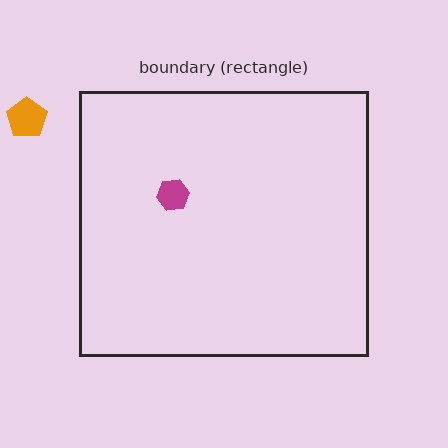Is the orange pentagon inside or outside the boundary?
Outside.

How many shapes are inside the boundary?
1 inside, 1 outside.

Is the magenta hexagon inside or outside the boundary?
Inside.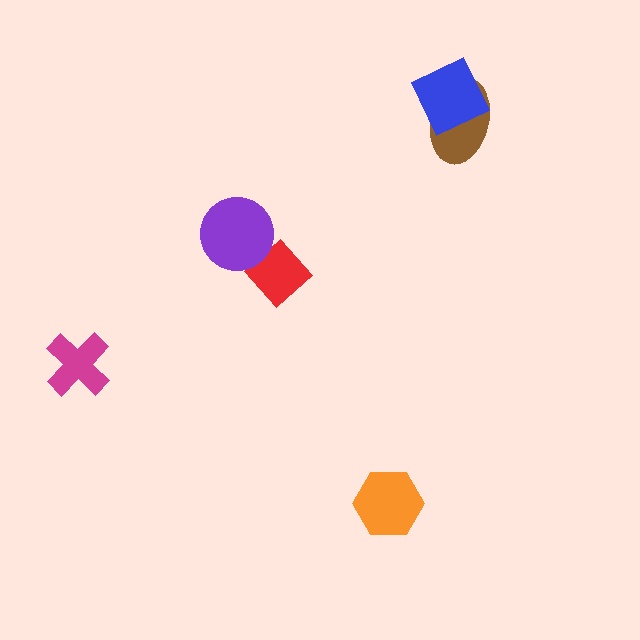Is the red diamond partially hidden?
Yes, it is partially covered by another shape.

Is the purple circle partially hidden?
No, no other shape covers it.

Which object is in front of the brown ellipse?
The blue diamond is in front of the brown ellipse.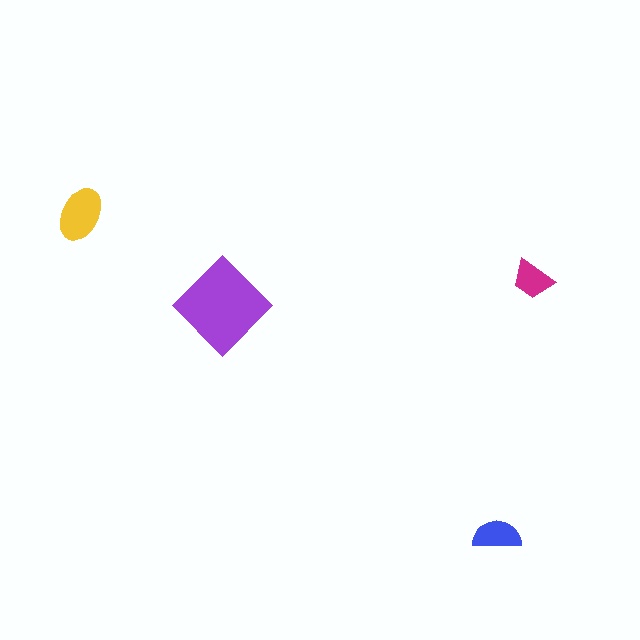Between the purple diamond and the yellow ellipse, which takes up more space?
The purple diamond.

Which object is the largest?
The purple diamond.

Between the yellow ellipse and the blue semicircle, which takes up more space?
The yellow ellipse.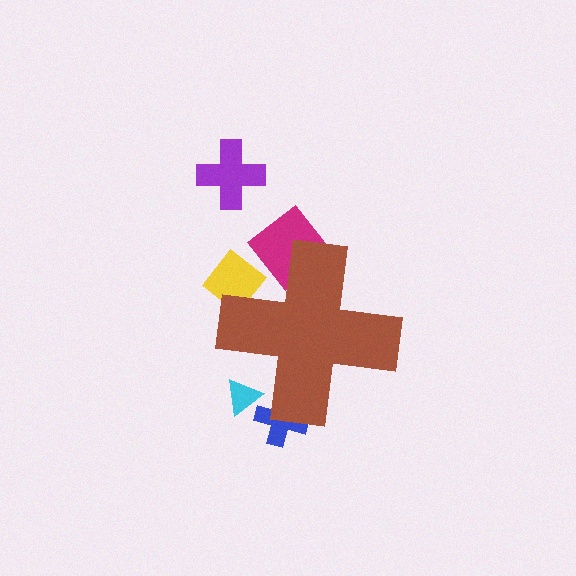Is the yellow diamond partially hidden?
Yes, the yellow diamond is partially hidden behind the brown cross.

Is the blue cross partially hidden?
Yes, the blue cross is partially hidden behind the brown cross.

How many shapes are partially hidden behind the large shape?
4 shapes are partially hidden.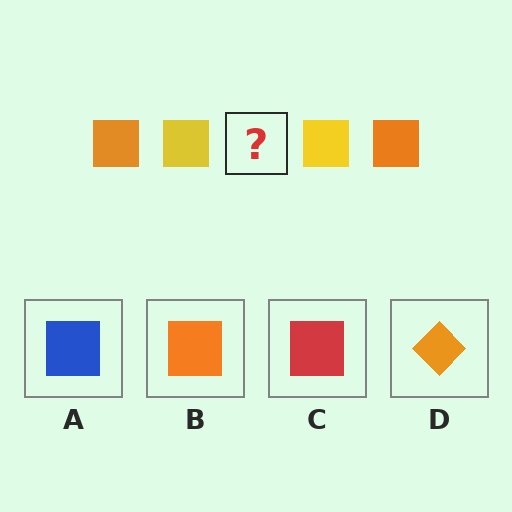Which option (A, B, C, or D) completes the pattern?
B.